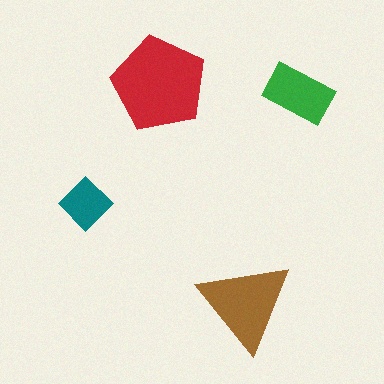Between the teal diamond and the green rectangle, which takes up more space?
The green rectangle.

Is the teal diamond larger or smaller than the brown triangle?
Smaller.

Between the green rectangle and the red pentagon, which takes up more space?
The red pentagon.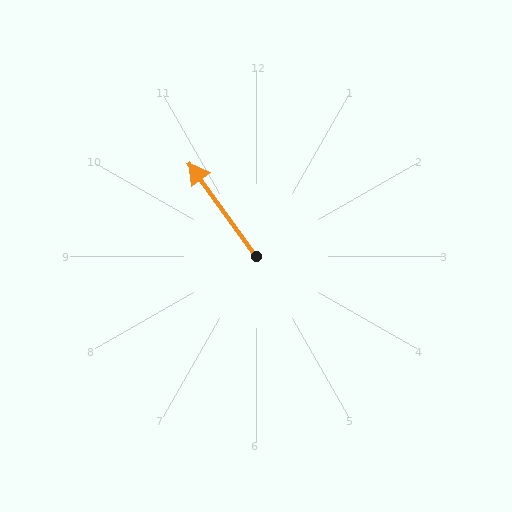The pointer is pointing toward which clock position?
Roughly 11 o'clock.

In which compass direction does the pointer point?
Northwest.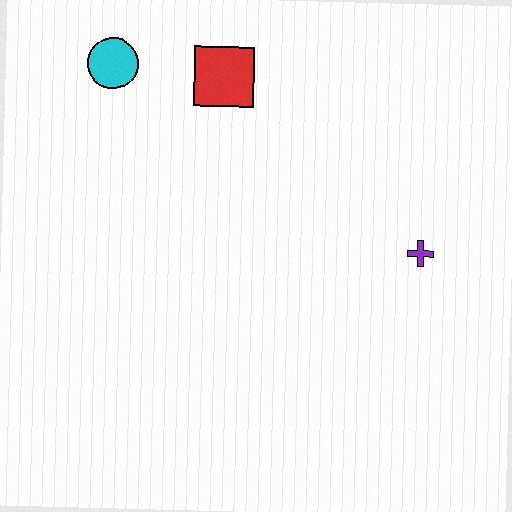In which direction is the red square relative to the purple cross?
The red square is to the left of the purple cross.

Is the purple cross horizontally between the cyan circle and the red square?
No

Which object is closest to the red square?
The cyan circle is closest to the red square.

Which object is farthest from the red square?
The purple cross is farthest from the red square.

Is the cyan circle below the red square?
No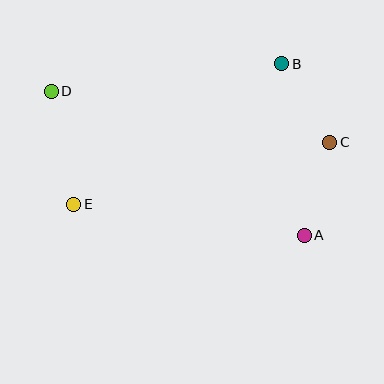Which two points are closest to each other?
Points B and C are closest to each other.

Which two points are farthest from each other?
Points A and D are farthest from each other.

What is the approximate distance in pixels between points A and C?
The distance between A and C is approximately 96 pixels.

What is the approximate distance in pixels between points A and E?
The distance between A and E is approximately 232 pixels.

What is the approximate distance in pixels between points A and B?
The distance between A and B is approximately 173 pixels.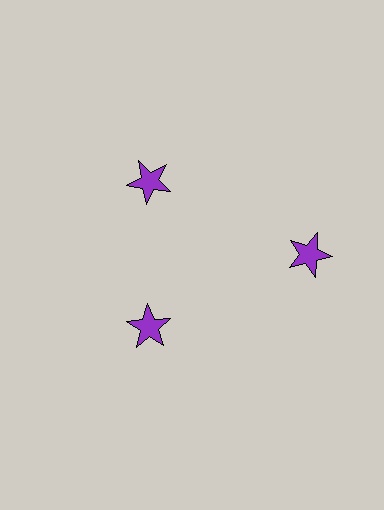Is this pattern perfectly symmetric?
No. The 3 purple stars are arranged in a ring, but one element near the 3 o'clock position is pushed outward from the center, breaking the 3-fold rotational symmetry.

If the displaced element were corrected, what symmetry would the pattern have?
It would have 3-fold rotational symmetry — the pattern would map onto itself every 120 degrees.